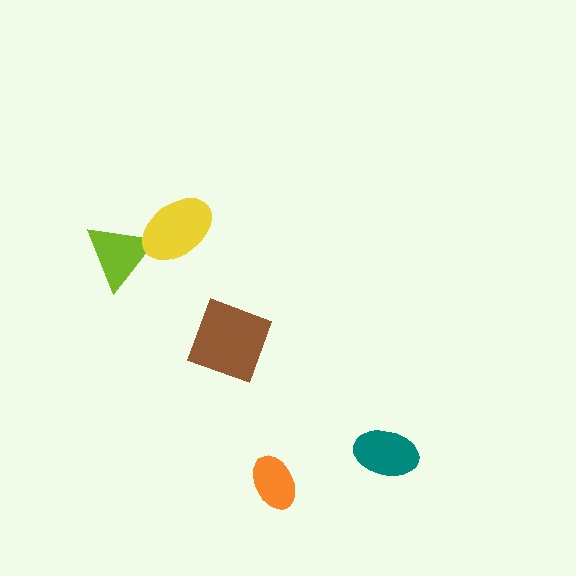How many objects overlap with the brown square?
0 objects overlap with the brown square.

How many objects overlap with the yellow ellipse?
1 object overlaps with the yellow ellipse.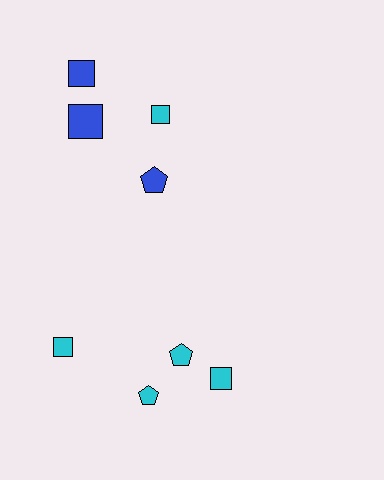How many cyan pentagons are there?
There are 2 cyan pentagons.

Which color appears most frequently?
Cyan, with 5 objects.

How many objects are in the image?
There are 8 objects.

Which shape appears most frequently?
Square, with 5 objects.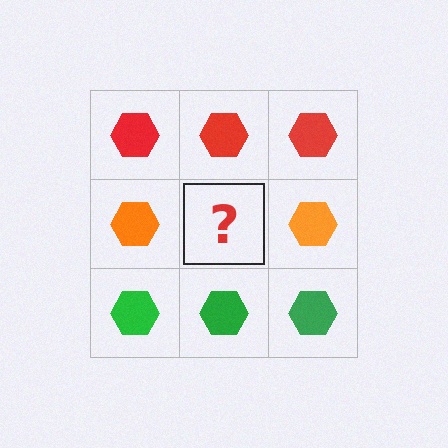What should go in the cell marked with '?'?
The missing cell should contain an orange hexagon.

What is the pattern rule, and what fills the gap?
The rule is that each row has a consistent color. The gap should be filled with an orange hexagon.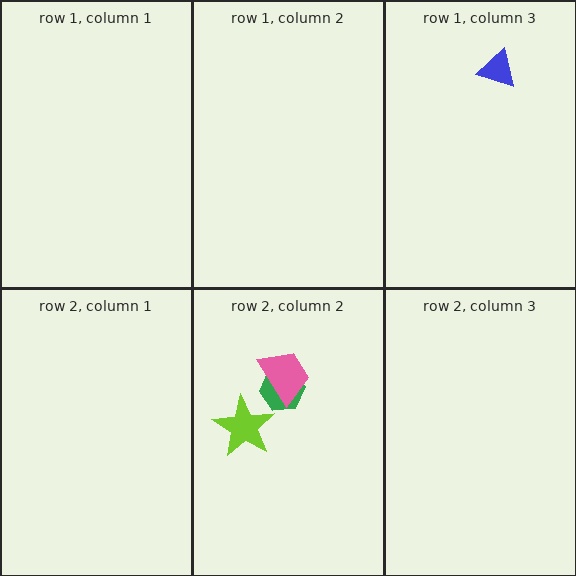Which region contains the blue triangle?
The row 1, column 3 region.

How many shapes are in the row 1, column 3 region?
1.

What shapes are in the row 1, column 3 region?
The blue triangle.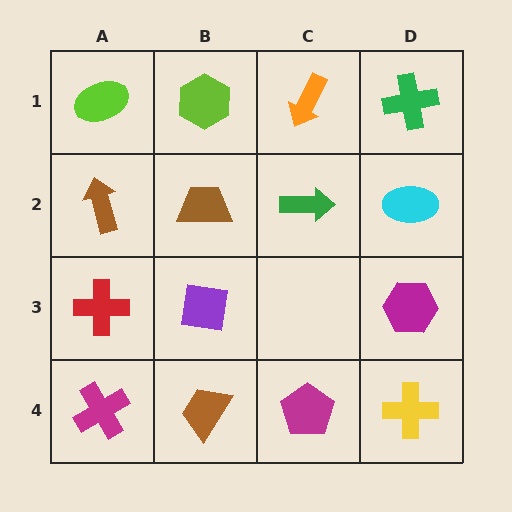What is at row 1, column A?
A lime ellipse.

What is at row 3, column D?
A magenta hexagon.